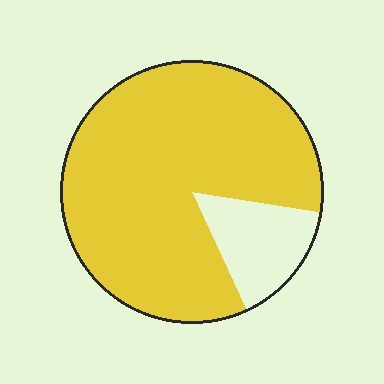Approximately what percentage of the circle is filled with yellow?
Approximately 85%.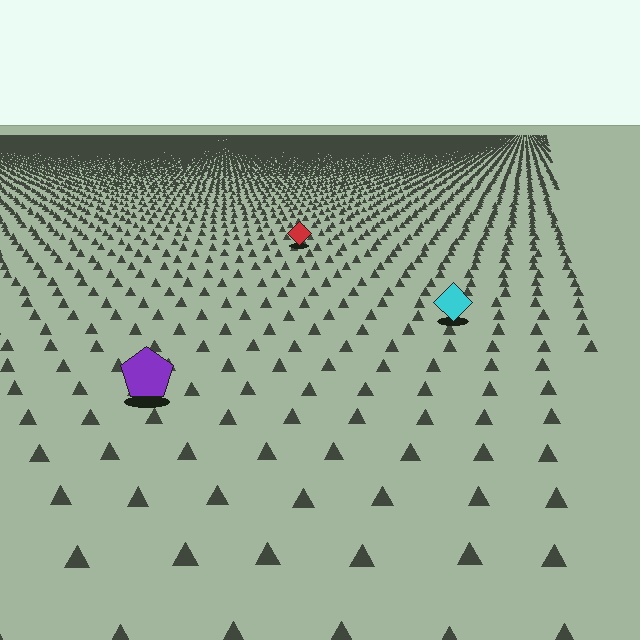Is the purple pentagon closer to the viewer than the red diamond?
Yes. The purple pentagon is closer — you can tell from the texture gradient: the ground texture is coarser near it.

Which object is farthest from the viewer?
The red diamond is farthest from the viewer. It appears smaller and the ground texture around it is denser.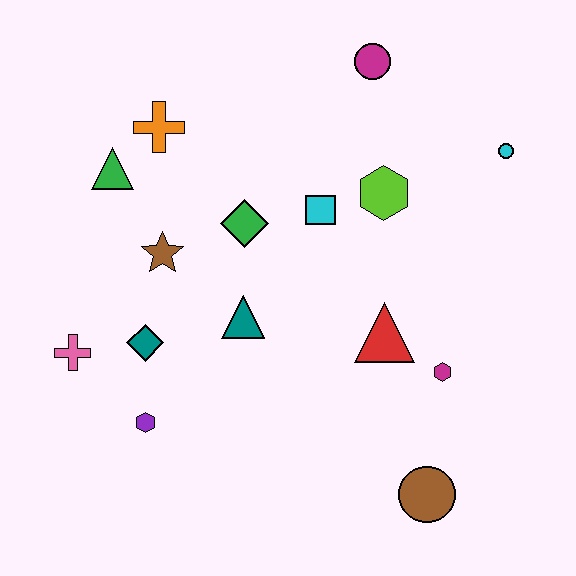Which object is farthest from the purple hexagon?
The cyan circle is farthest from the purple hexagon.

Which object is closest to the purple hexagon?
The teal diamond is closest to the purple hexagon.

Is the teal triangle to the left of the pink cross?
No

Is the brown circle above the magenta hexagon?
No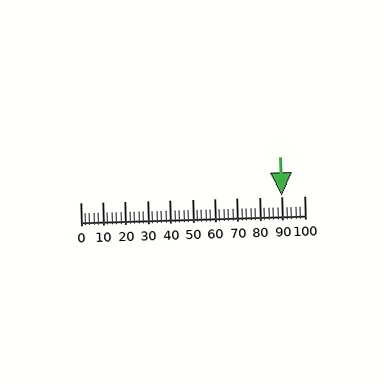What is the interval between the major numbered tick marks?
The major tick marks are spaced 10 units apart.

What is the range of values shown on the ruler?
The ruler shows values from 0 to 100.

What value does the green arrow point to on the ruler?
The green arrow points to approximately 90.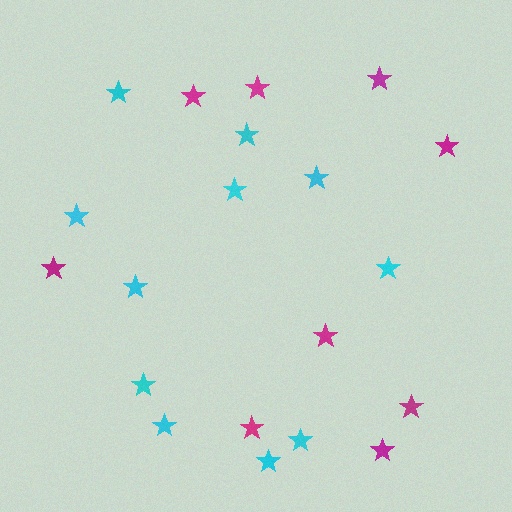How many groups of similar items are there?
There are 2 groups: one group of cyan stars (11) and one group of magenta stars (9).